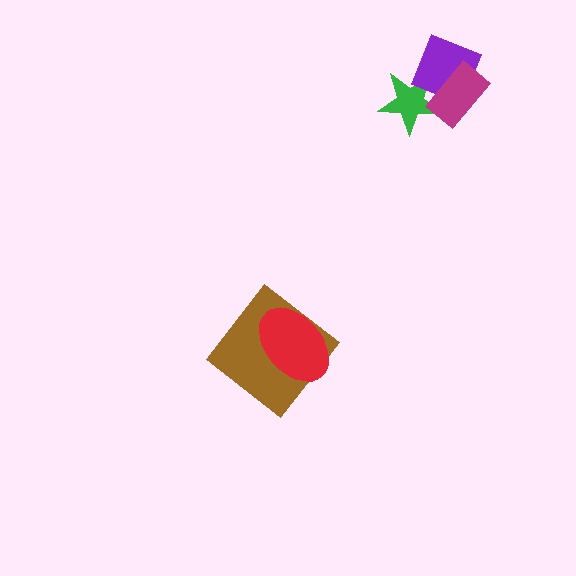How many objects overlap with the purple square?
2 objects overlap with the purple square.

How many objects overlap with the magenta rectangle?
2 objects overlap with the magenta rectangle.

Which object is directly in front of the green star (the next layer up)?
The purple square is directly in front of the green star.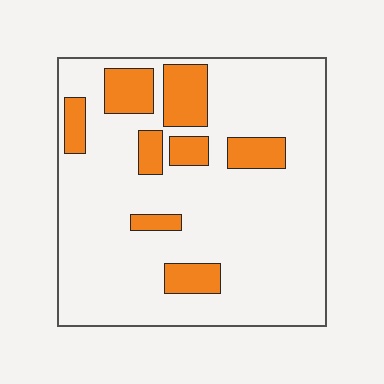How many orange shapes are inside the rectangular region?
8.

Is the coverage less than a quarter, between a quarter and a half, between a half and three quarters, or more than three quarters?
Less than a quarter.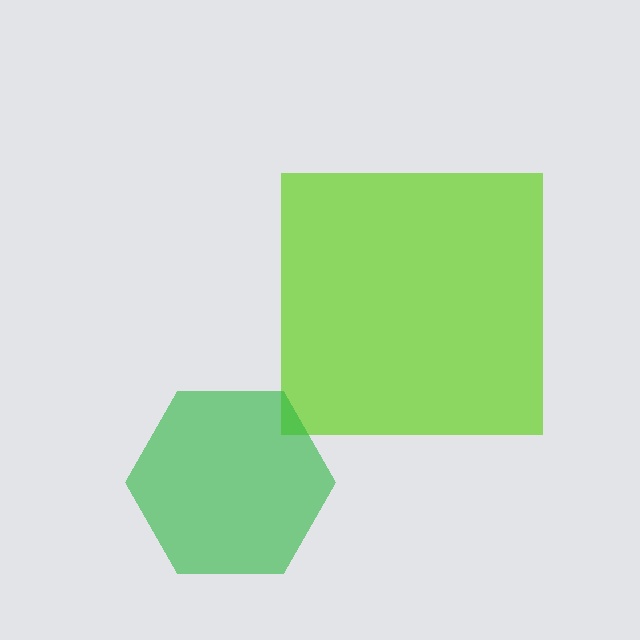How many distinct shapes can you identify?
There are 2 distinct shapes: a lime square, a green hexagon.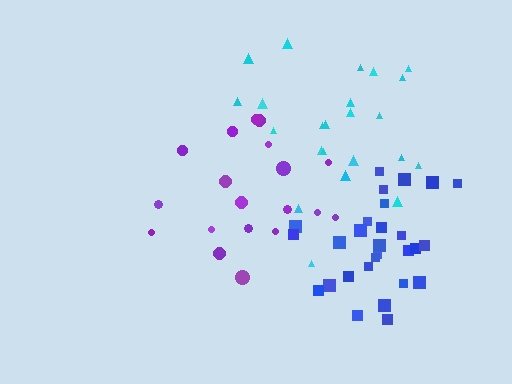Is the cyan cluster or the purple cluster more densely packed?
Purple.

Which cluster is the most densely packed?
Blue.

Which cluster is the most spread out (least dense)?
Cyan.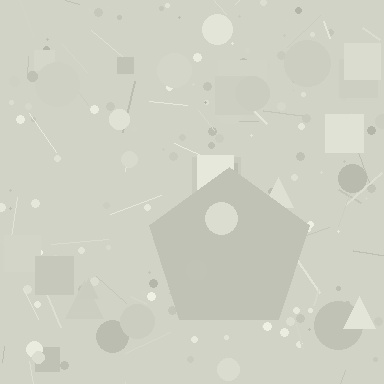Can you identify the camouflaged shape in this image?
The camouflaged shape is a pentagon.